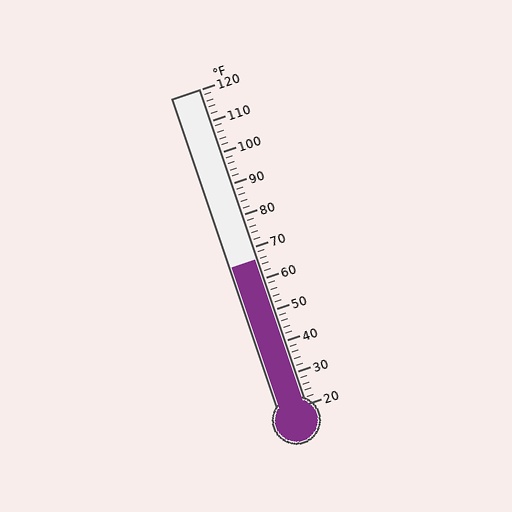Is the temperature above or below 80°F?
The temperature is below 80°F.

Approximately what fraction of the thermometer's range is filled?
The thermometer is filled to approximately 45% of its range.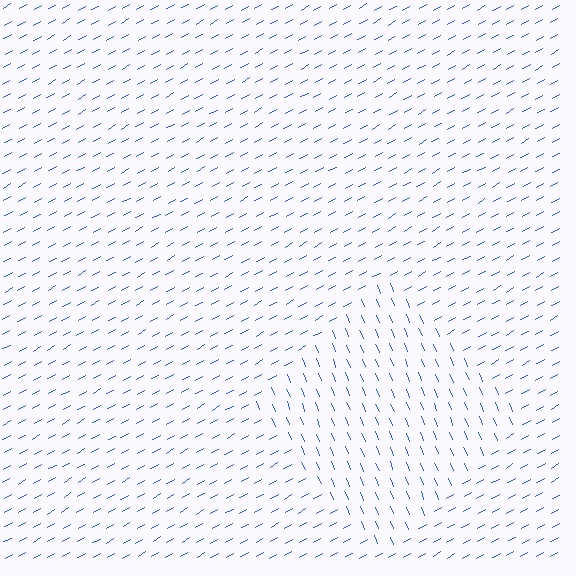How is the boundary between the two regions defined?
The boundary is defined purely by a change in line orientation (approximately 83 degrees difference). All lines are the same color and thickness.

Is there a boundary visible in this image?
Yes, there is a texture boundary formed by a change in line orientation.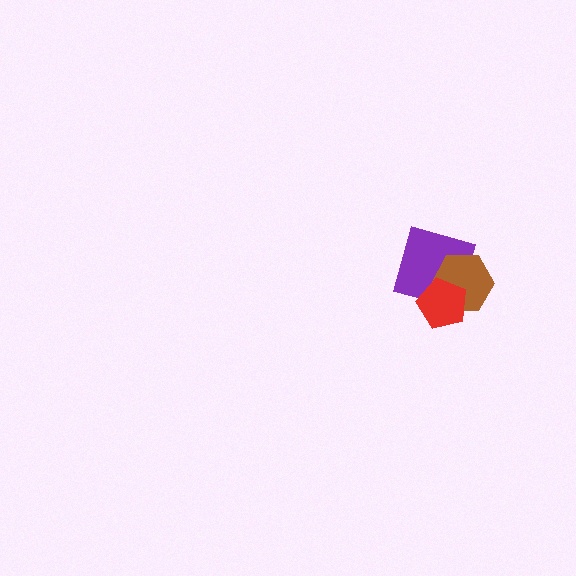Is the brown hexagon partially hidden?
Yes, it is partially covered by another shape.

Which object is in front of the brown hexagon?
The red pentagon is in front of the brown hexagon.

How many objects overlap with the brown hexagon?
2 objects overlap with the brown hexagon.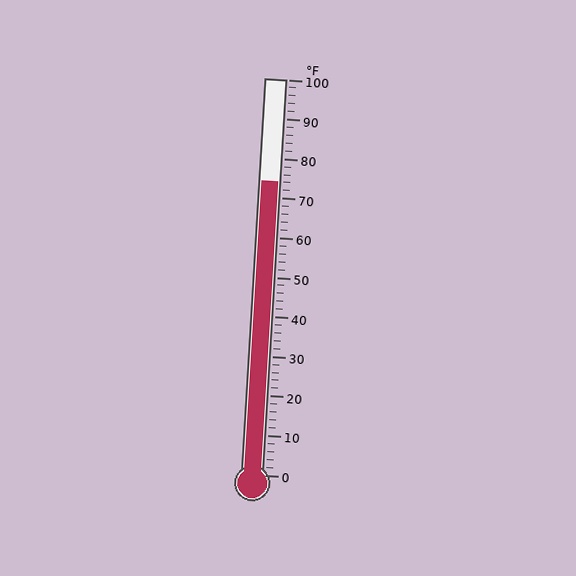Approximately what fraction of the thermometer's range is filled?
The thermometer is filled to approximately 75% of its range.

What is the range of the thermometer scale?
The thermometer scale ranges from 0°F to 100°F.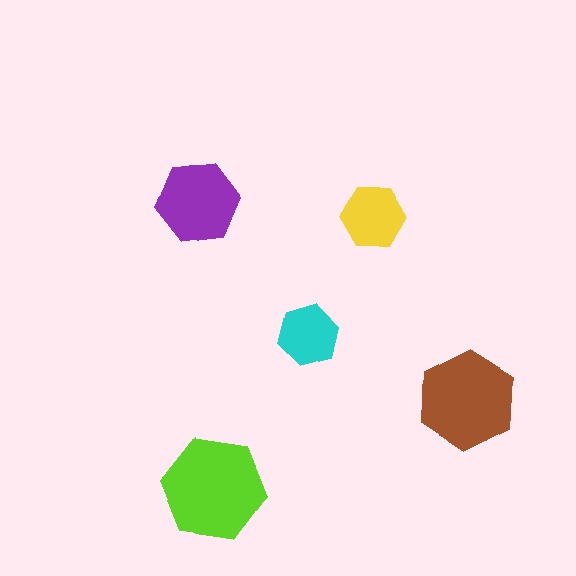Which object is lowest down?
The lime hexagon is bottommost.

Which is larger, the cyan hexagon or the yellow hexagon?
The yellow one.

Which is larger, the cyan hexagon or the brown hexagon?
The brown one.